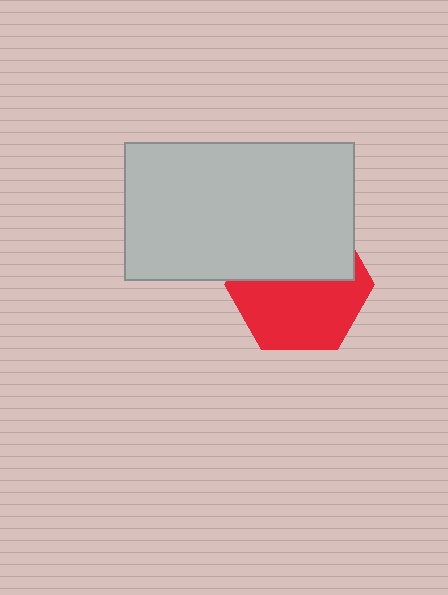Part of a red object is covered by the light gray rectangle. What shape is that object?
It is a hexagon.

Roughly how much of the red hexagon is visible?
About half of it is visible (roughly 54%).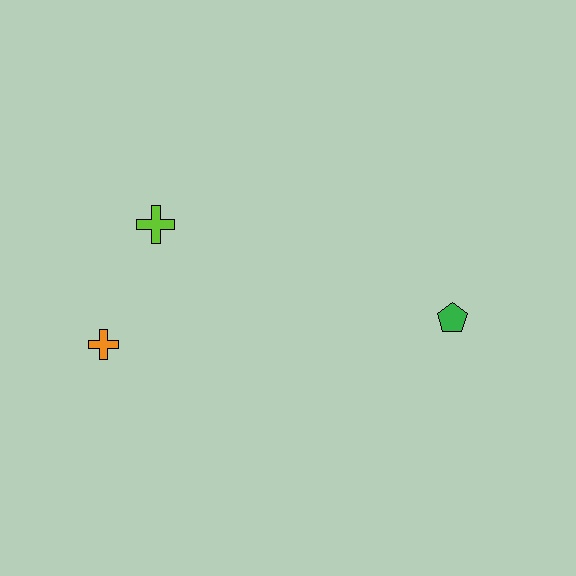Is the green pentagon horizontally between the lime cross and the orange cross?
No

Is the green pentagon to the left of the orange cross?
No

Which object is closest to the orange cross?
The lime cross is closest to the orange cross.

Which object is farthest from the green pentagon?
The orange cross is farthest from the green pentagon.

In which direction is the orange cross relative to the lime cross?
The orange cross is below the lime cross.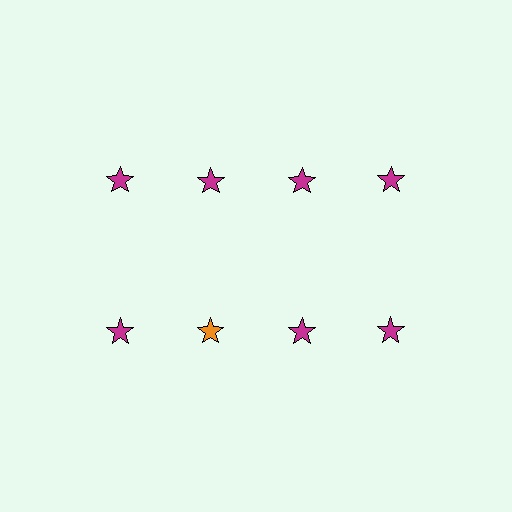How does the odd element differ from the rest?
It has a different color: orange instead of magenta.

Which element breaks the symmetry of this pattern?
The orange star in the second row, second from left column breaks the symmetry. All other shapes are magenta stars.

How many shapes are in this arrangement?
There are 8 shapes arranged in a grid pattern.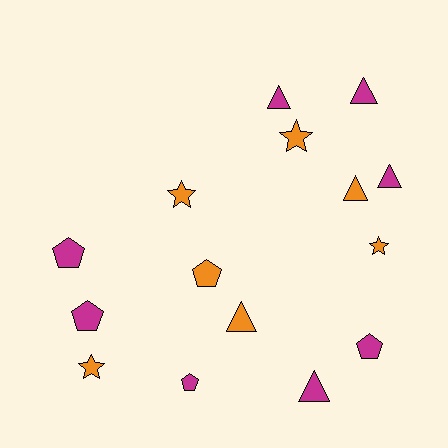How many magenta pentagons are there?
There are 4 magenta pentagons.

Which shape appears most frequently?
Triangle, with 6 objects.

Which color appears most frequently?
Magenta, with 8 objects.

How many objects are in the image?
There are 15 objects.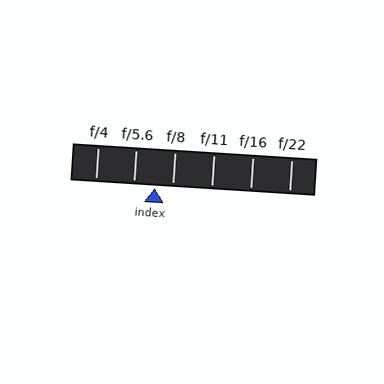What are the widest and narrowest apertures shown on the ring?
The widest aperture shown is f/4 and the narrowest is f/22.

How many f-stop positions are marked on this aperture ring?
There are 6 f-stop positions marked.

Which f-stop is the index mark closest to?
The index mark is closest to f/8.